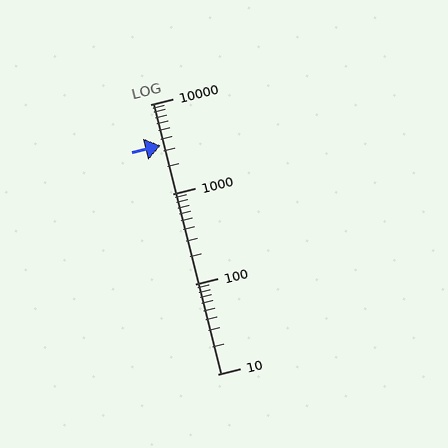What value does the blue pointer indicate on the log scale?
The pointer indicates approximately 3500.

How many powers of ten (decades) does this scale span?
The scale spans 3 decades, from 10 to 10000.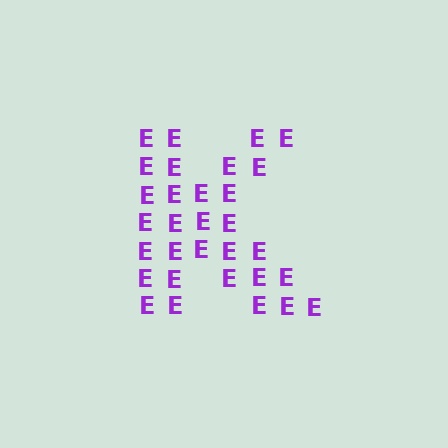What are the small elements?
The small elements are letter E's.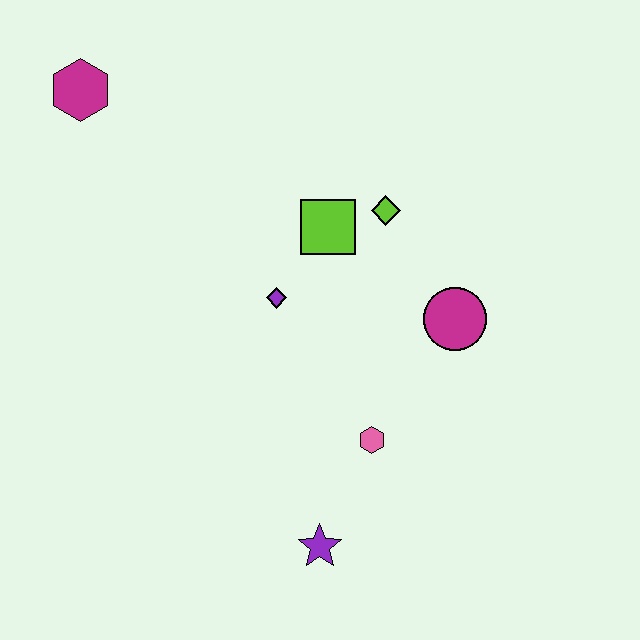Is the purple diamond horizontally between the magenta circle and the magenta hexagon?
Yes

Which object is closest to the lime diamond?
The lime square is closest to the lime diamond.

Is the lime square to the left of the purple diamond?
No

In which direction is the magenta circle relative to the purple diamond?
The magenta circle is to the right of the purple diamond.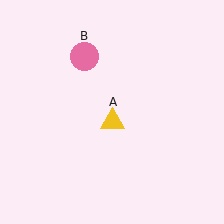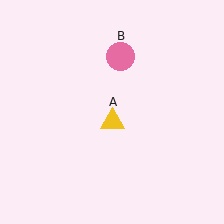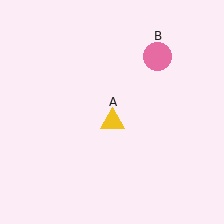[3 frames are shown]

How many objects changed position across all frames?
1 object changed position: pink circle (object B).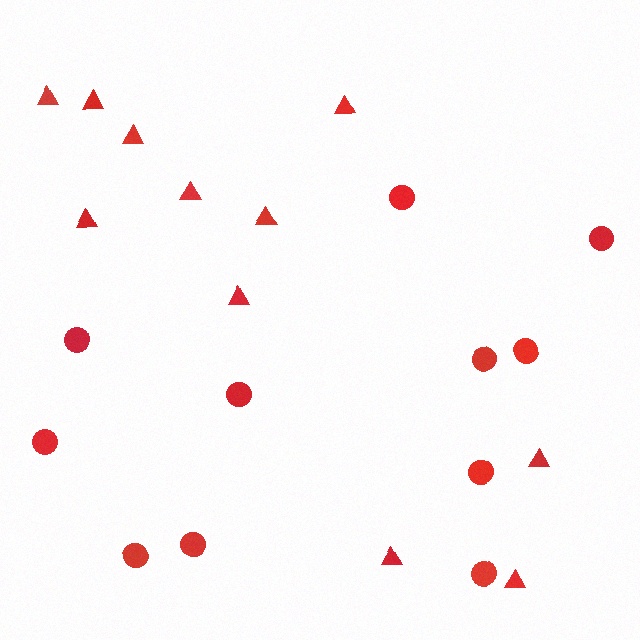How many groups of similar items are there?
There are 2 groups: one group of circles (11) and one group of triangles (11).